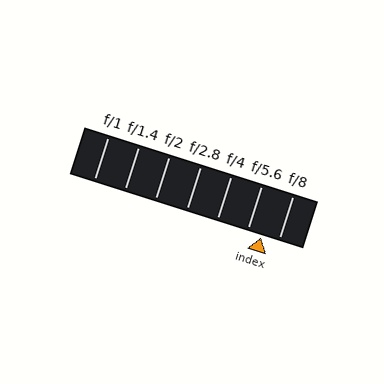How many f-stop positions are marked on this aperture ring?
There are 7 f-stop positions marked.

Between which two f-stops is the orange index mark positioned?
The index mark is between f/5.6 and f/8.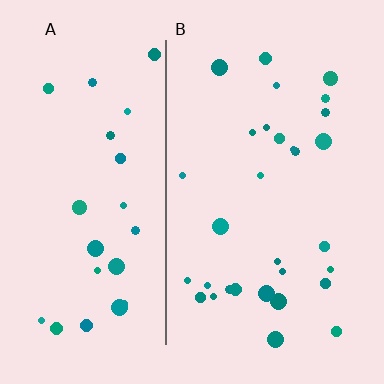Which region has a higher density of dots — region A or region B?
B (the right).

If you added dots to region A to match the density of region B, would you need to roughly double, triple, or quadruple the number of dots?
Approximately double.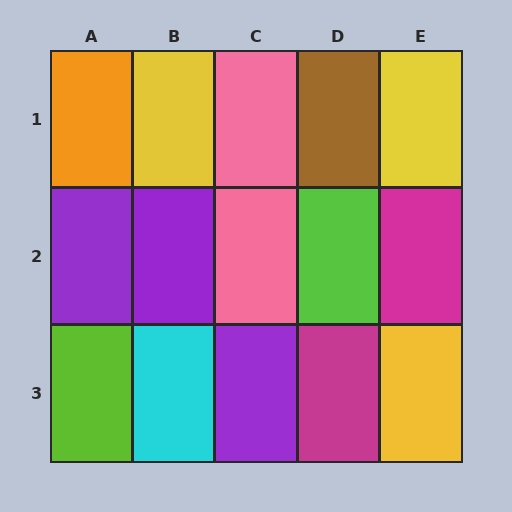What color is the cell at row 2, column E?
Magenta.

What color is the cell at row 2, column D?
Lime.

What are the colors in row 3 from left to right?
Lime, cyan, purple, magenta, yellow.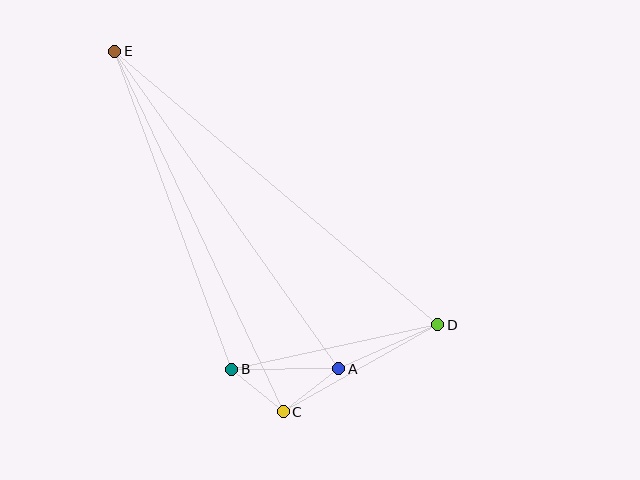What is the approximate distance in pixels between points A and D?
The distance between A and D is approximately 108 pixels.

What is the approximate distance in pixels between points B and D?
The distance between B and D is approximately 211 pixels.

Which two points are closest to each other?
Points B and C are closest to each other.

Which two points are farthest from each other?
Points D and E are farthest from each other.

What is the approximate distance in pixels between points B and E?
The distance between B and E is approximately 339 pixels.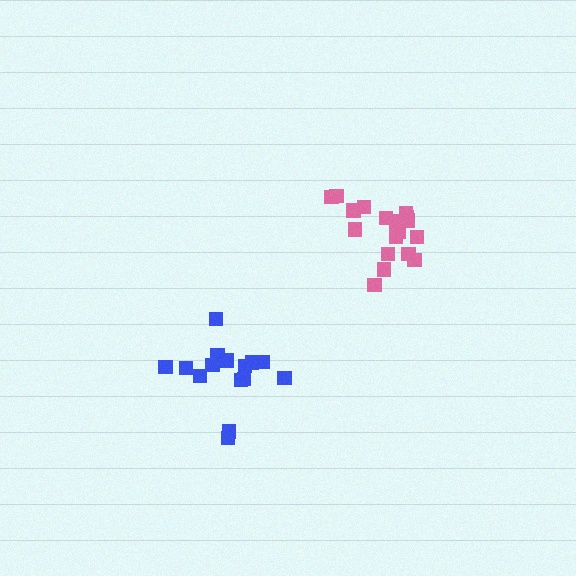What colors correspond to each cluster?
The clusters are colored: pink, blue.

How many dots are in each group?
Group 1: 18 dots, Group 2: 15 dots (33 total).